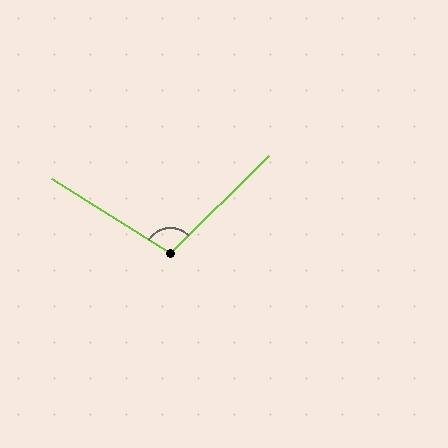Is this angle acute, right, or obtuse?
It is obtuse.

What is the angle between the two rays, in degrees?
Approximately 103 degrees.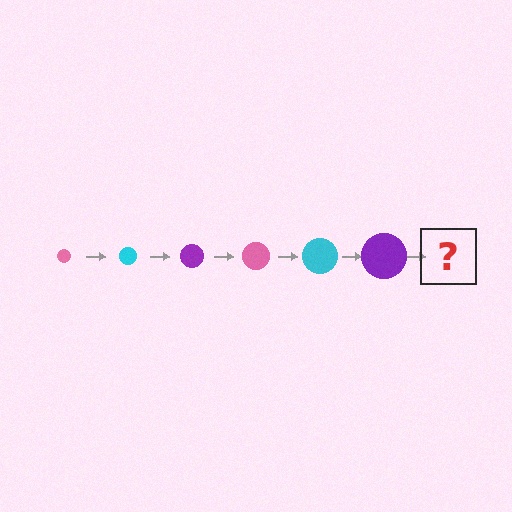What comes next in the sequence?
The next element should be a pink circle, larger than the previous one.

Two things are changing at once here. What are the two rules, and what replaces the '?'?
The two rules are that the circle grows larger each step and the color cycles through pink, cyan, and purple. The '?' should be a pink circle, larger than the previous one.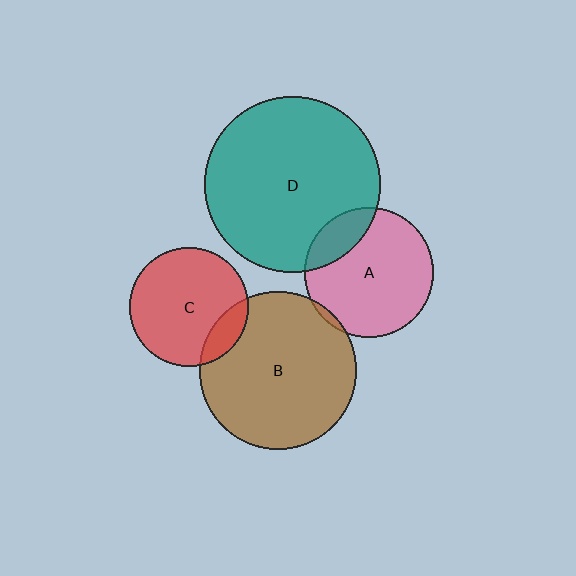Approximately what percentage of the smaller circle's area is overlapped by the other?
Approximately 15%.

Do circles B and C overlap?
Yes.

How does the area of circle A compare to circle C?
Approximately 1.2 times.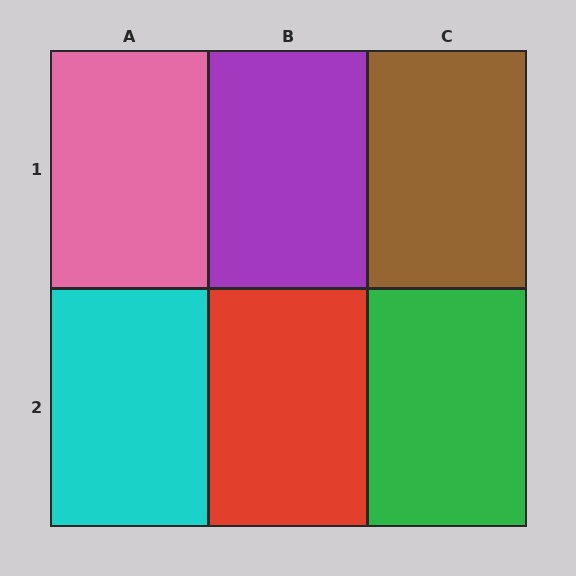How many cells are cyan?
1 cell is cyan.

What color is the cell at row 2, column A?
Cyan.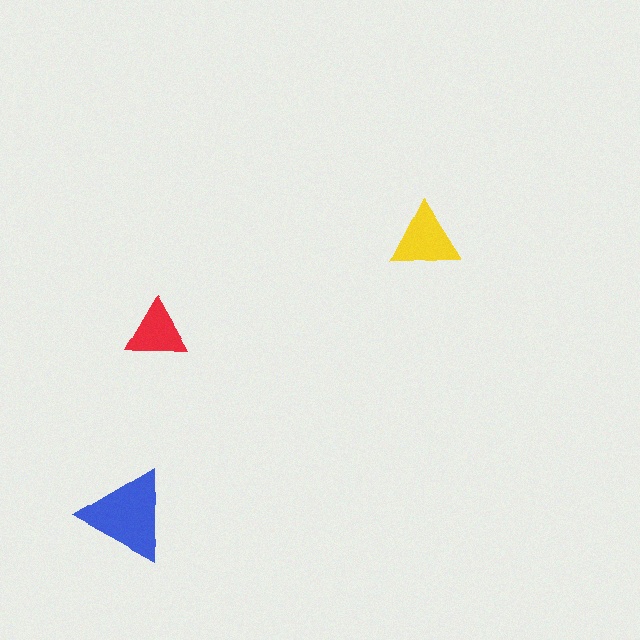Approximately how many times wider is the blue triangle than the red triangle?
About 1.5 times wider.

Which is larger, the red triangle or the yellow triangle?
The yellow one.